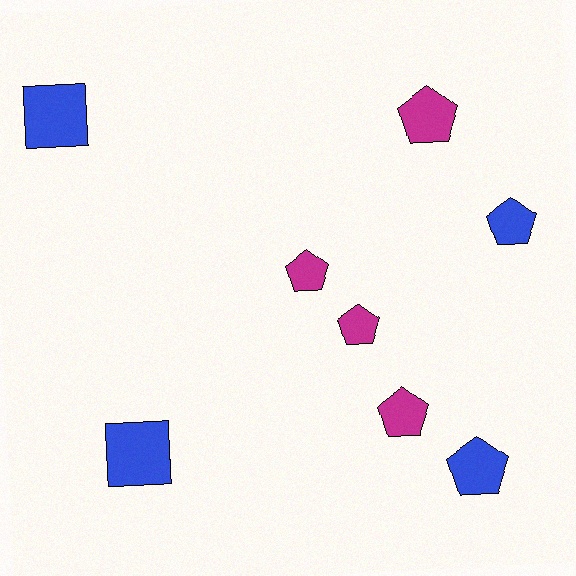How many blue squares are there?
There are 2 blue squares.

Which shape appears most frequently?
Pentagon, with 6 objects.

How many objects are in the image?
There are 8 objects.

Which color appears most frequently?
Blue, with 4 objects.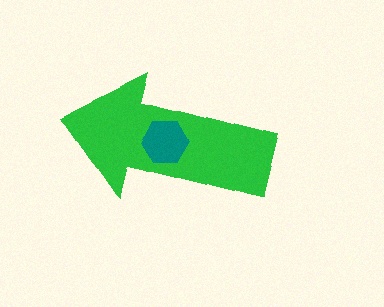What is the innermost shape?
The teal hexagon.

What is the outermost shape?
The green arrow.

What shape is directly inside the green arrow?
The teal hexagon.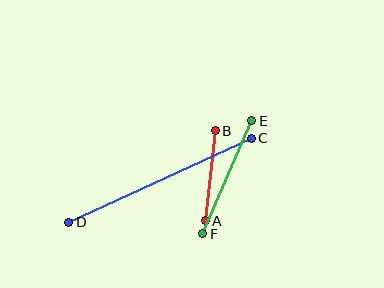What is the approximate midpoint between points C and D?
The midpoint is at approximately (160, 180) pixels.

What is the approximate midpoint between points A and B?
The midpoint is at approximately (210, 176) pixels.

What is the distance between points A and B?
The distance is approximately 91 pixels.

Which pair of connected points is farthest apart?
Points C and D are farthest apart.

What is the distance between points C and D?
The distance is approximately 201 pixels.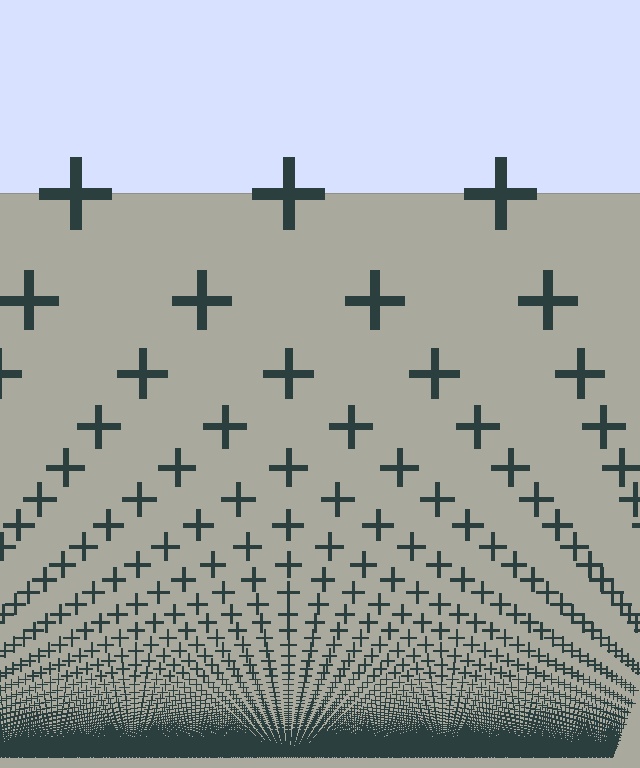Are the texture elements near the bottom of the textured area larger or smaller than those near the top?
Smaller. The gradient is inverted — elements near the bottom are smaller and denser.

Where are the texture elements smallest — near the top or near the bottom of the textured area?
Near the bottom.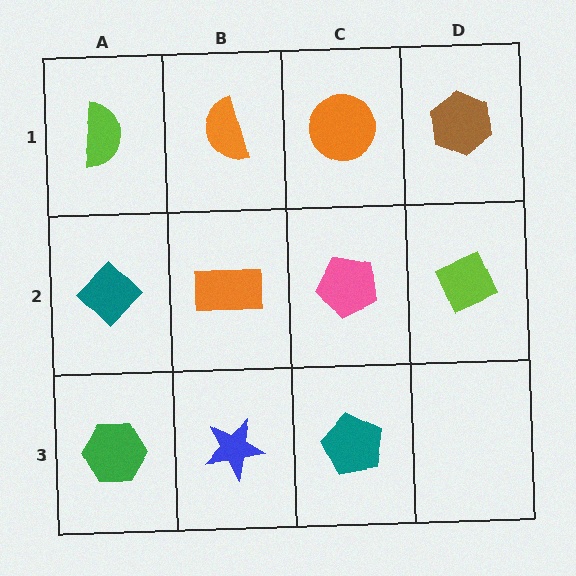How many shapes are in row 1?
4 shapes.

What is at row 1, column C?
An orange circle.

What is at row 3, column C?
A teal pentagon.